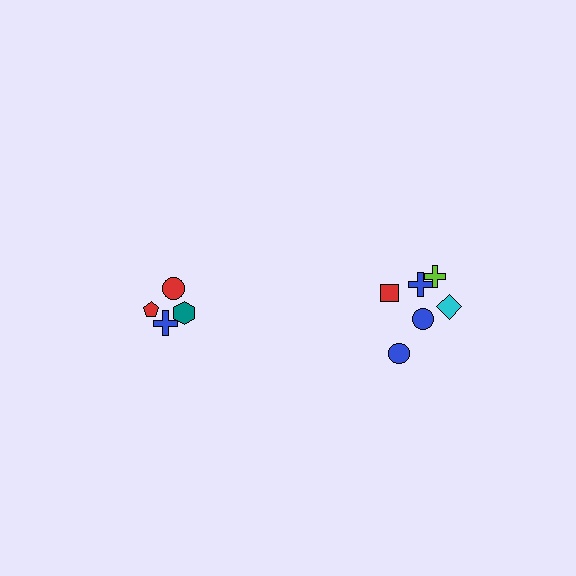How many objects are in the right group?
There are 6 objects.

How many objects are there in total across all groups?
There are 10 objects.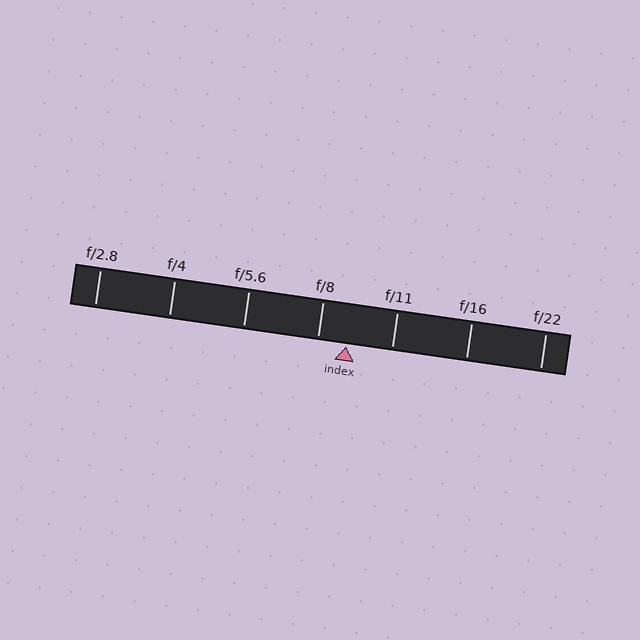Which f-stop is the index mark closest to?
The index mark is closest to f/8.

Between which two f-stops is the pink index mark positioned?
The index mark is between f/8 and f/11.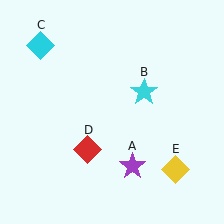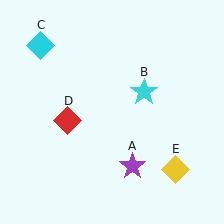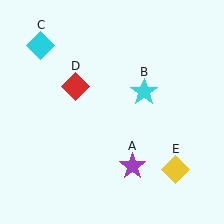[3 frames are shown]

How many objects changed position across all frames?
1 object changed position: red diamond (object D).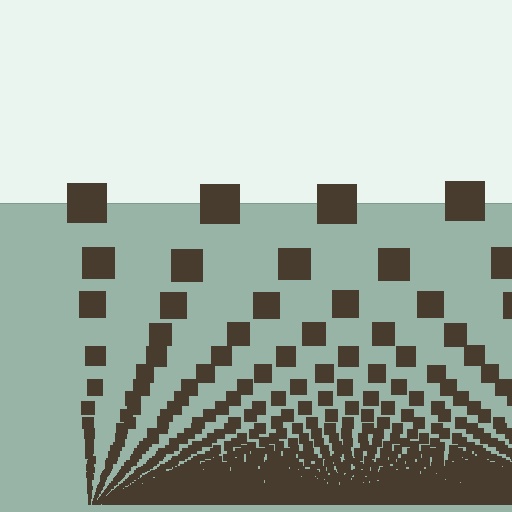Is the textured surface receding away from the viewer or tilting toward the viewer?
The surface appears to tilt toward the viewer. Texture elements get larger and sparser toward the top.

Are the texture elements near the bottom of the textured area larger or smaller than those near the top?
Smaller. The gradient is inverted — elements near the bottom are smaller and denser.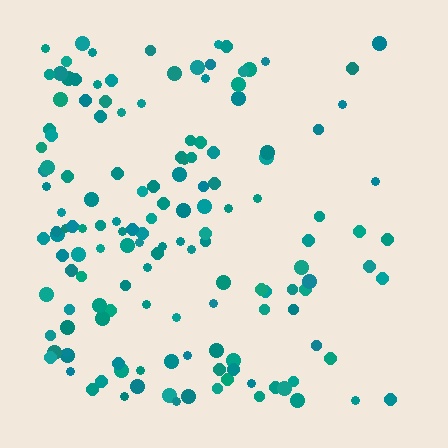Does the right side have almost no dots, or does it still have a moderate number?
Still a moderate number, just noticeably fewer than the left.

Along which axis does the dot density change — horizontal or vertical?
Horizontal.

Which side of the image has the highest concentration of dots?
The left.